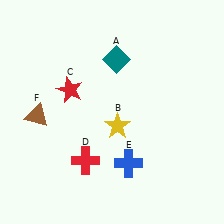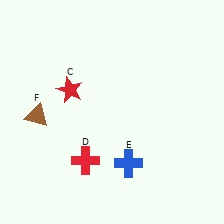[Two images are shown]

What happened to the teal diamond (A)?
The teal diamond (A) was removed in Image 2. It was in the top-right area of Image 1.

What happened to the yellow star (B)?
The yellow star (B) was removed in Image 2. It was in the bottom-right area of Image 1.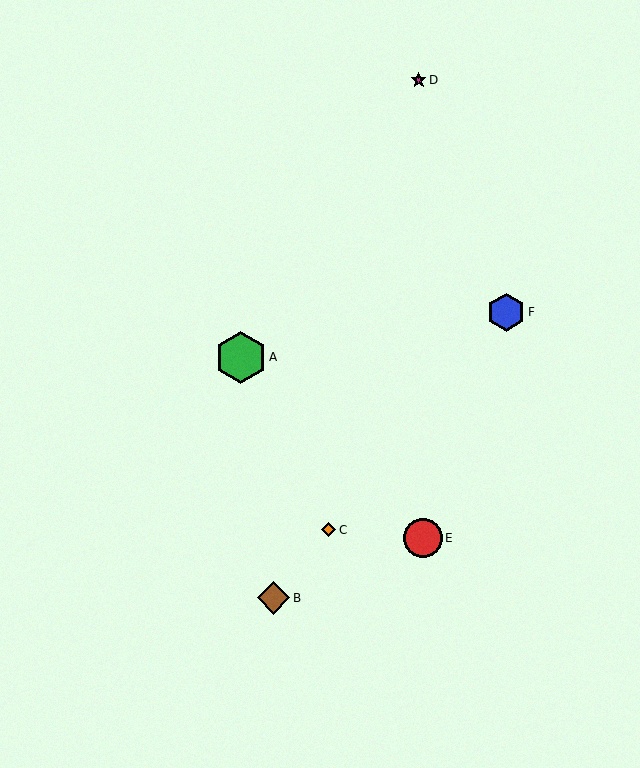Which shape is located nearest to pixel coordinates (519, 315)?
The blue hexagon (labeled F) at (506, 312) is nearest to that location.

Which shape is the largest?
The green hexagon (labeled A) is the largest.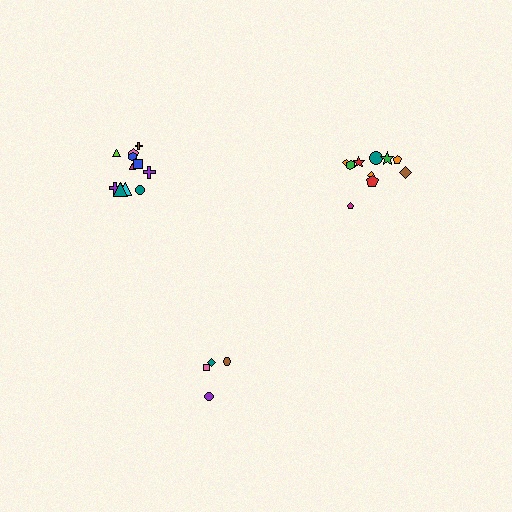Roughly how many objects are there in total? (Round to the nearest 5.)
Roughly 25 objects in total.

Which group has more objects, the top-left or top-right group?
The top-left group.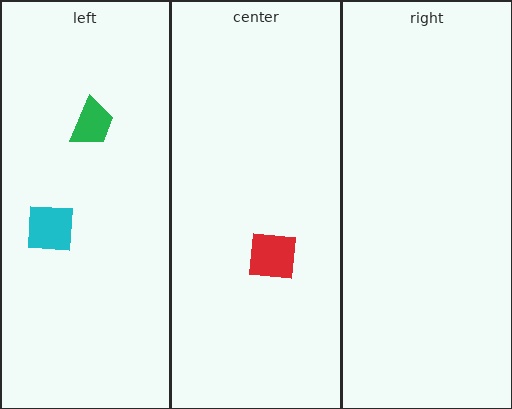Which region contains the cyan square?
The left region.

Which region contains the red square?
The center region.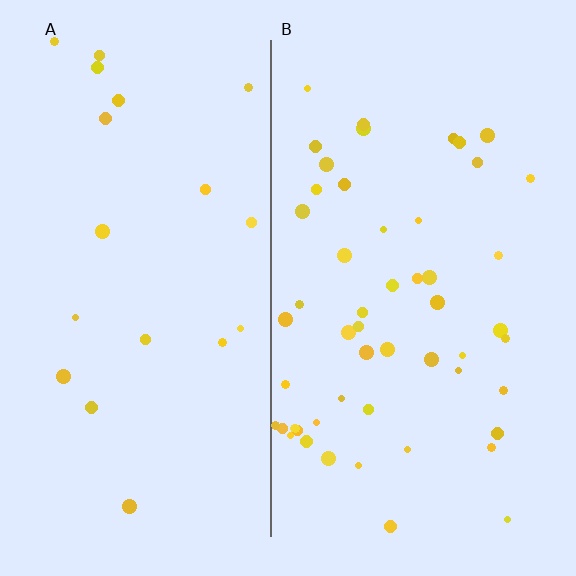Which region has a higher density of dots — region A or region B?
B (the right).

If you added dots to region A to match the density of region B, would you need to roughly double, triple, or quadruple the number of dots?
Approximately triple.